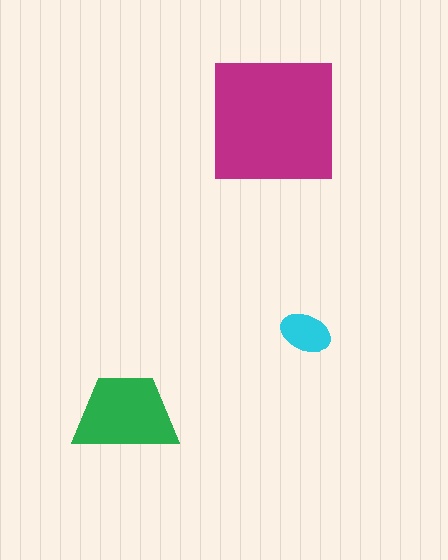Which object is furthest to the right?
The cyan ellipse is rightmost.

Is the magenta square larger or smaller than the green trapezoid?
Larger.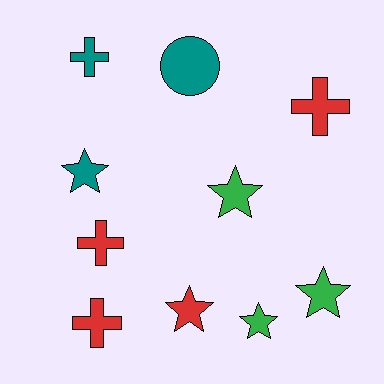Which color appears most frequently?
Red, with 4 objects.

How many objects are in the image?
There are 10 objects.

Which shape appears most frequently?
Star, with 5 objects.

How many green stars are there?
There are 3 green stars.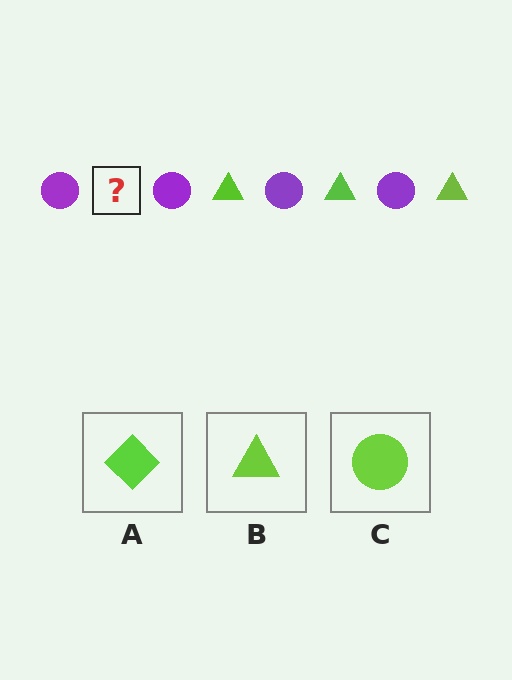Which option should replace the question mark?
Option B.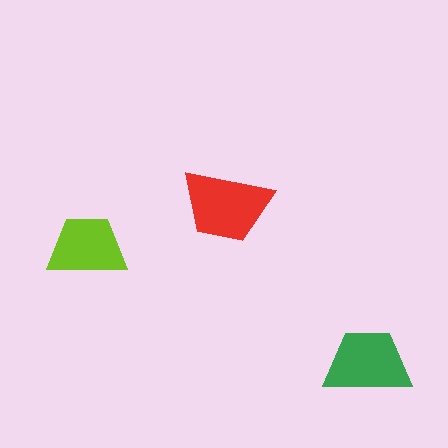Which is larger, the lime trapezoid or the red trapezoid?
The red one.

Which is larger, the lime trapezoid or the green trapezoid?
The green one.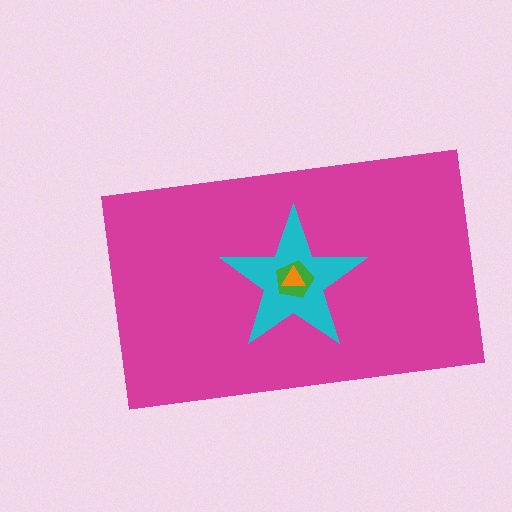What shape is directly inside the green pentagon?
The orange triangle.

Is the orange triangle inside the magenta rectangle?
Yes.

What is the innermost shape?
The orange triangle.